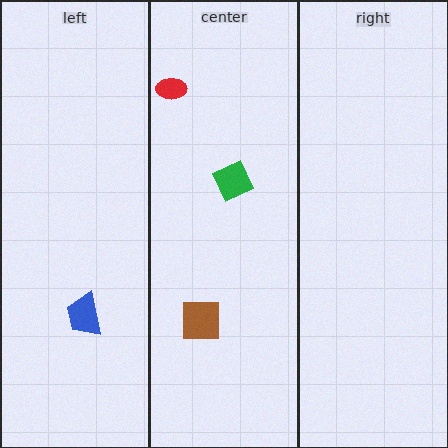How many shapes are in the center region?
3.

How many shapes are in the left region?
1.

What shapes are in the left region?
The blue trapezoid.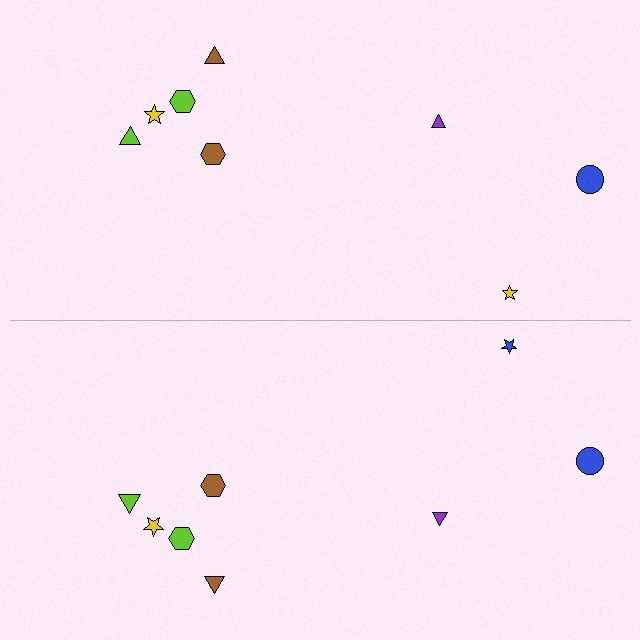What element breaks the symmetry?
The blue star on the bottom side breaks the symmetry — its mirror counterpart is yellow.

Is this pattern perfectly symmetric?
No, the pattern is not perfectly symmetric. The blue star on the bottom side breaks the symmetry — its mirror counterpart is yellow.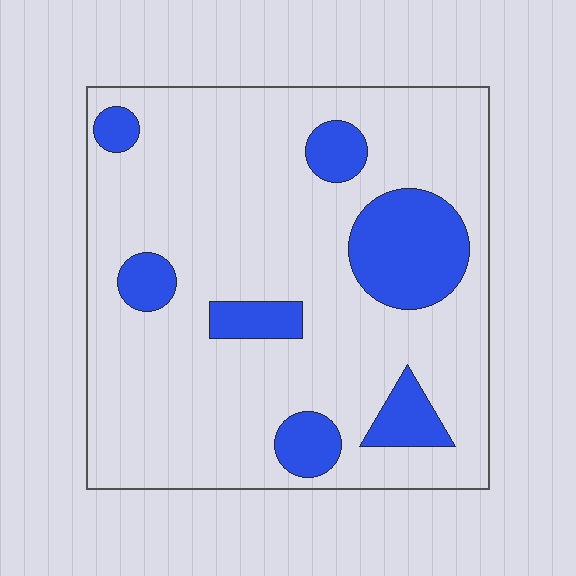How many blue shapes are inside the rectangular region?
7.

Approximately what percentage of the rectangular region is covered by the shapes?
Approximately 20%.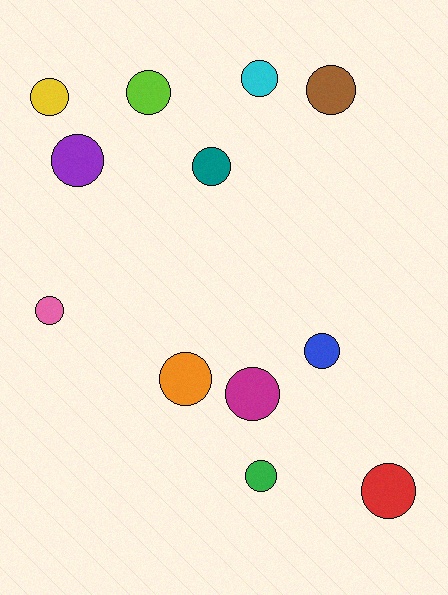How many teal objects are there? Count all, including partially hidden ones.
There is 1 teal object.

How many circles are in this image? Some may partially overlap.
There are 12 circles.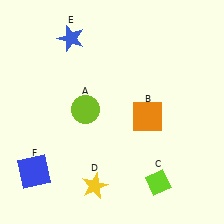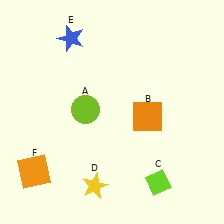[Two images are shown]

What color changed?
The square (F) changed from blue in Image 1 to orange in Image 2.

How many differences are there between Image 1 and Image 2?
There is 1 difference between the two images.